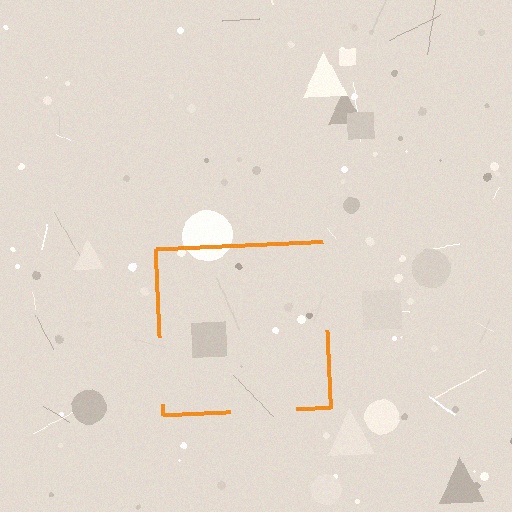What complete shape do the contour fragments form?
The contour fragments form a square.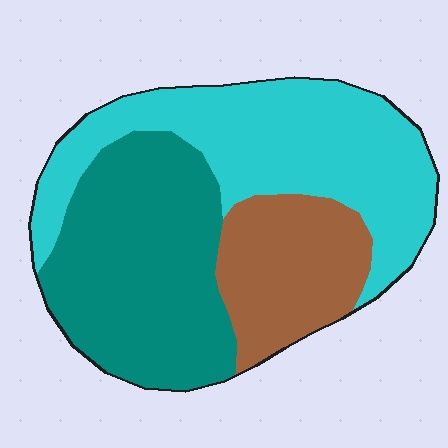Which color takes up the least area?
Brown, at roughly 20%.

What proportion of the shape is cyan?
Cyan takes up about two fifths (2/5) of the shape.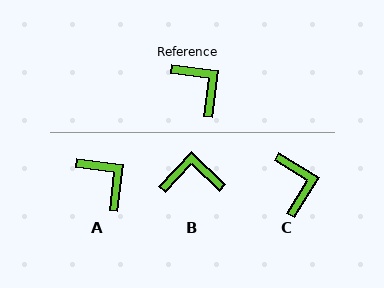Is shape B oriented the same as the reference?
No, it is off by about 53 degrees.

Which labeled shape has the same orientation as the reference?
A.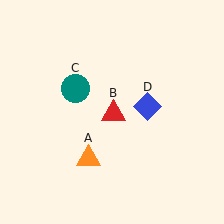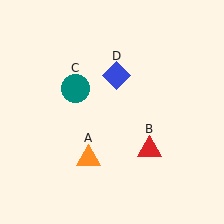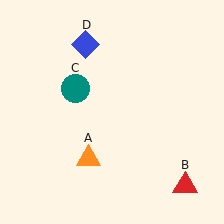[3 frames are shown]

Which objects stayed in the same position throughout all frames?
Orange triangle (object A) and teal circle (object C) remained stationary.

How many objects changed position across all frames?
2 objects changed position: red triangle (object B), blue diamond (object D).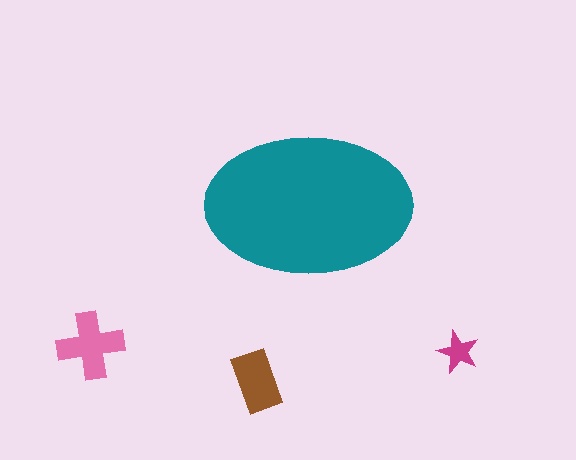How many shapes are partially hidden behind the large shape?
0 shapes are partially hidden.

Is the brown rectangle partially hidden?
No, the brown rectangle is fully visible.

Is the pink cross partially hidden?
No, the pink cross is fully visible.